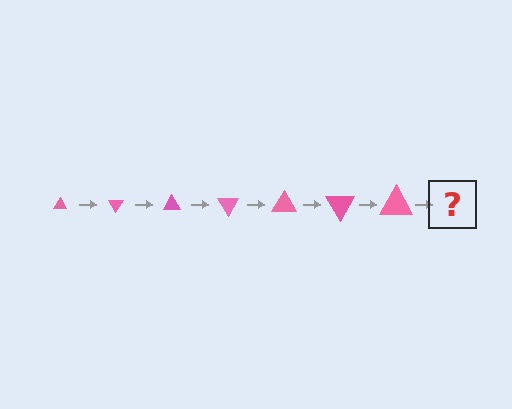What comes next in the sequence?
The next element should be a triangle, larger than the previous one and rotated 420 degrees from the start.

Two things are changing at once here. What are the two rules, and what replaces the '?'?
The two rules are that the triangle grows larger each step and it rotates 60 degrees each step. The '?' should be a triangle, larger than the previous one and rotated 420 degrees from the start.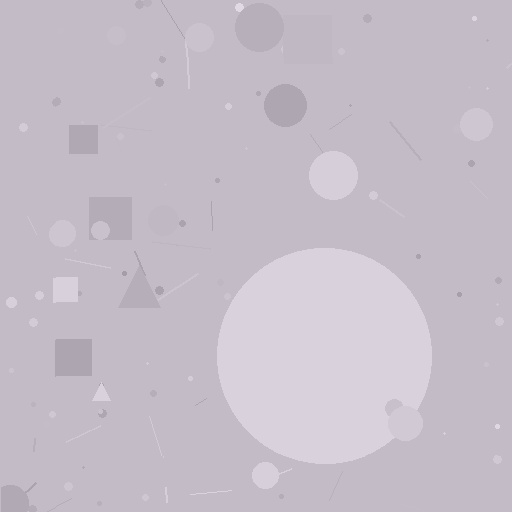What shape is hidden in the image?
A circle is hidden in the image.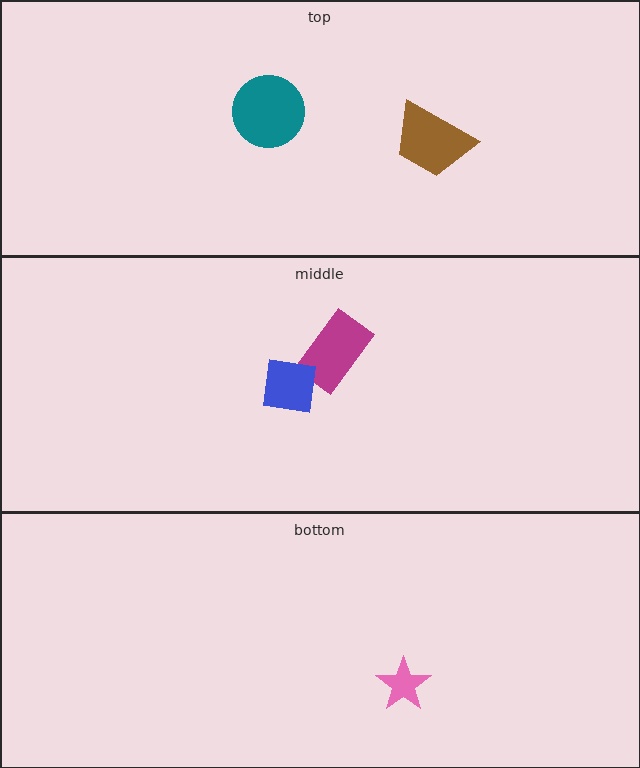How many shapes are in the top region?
2.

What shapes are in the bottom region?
The pink star.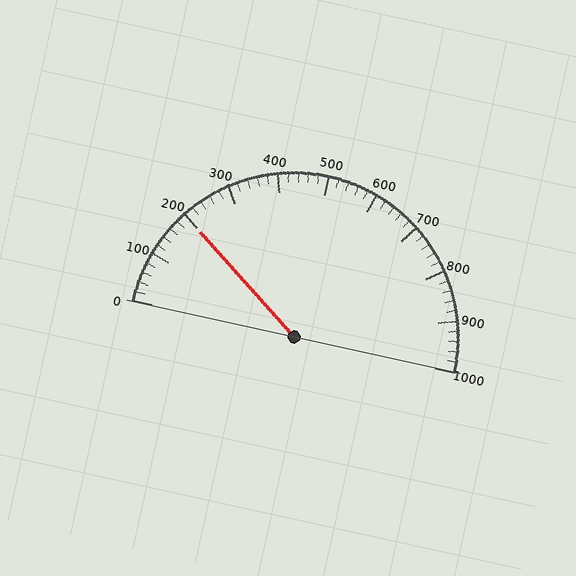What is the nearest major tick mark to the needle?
The nearest major tick mark is 200.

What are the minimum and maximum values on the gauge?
The gauge ranges from 0 to 1000.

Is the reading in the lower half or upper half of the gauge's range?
The reading is in the lower half of the range (0 to 1000).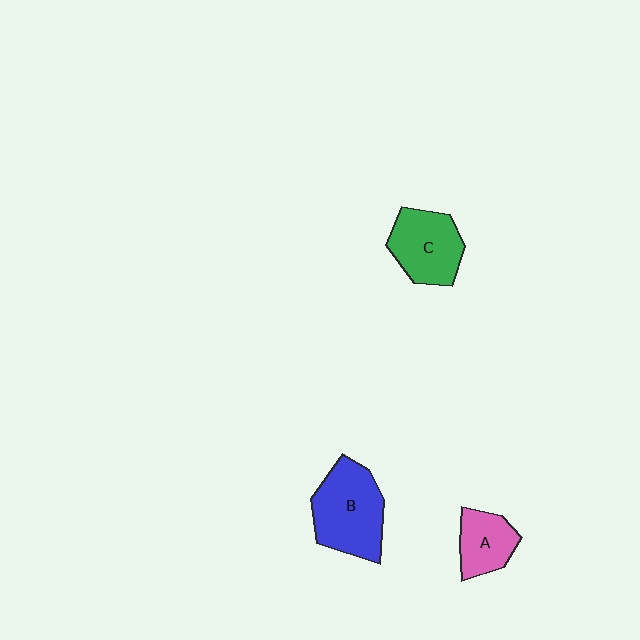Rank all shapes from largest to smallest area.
From largest to smallest: B (blue), C (green), A (pink).